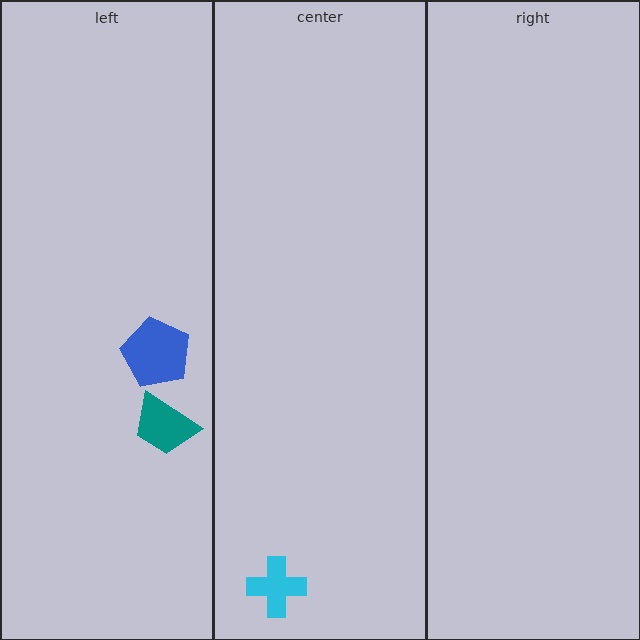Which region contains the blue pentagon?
The left region.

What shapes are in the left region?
The teal trapezoid, the blue pentagon.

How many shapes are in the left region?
2.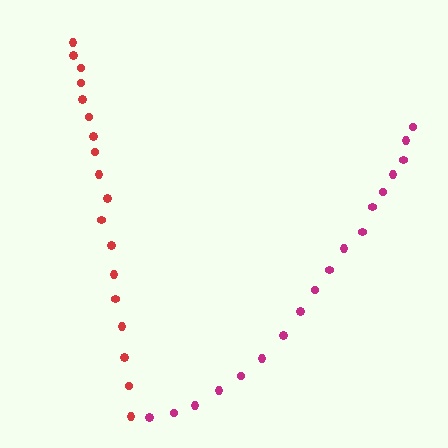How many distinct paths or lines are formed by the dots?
There are 2 distinct paths.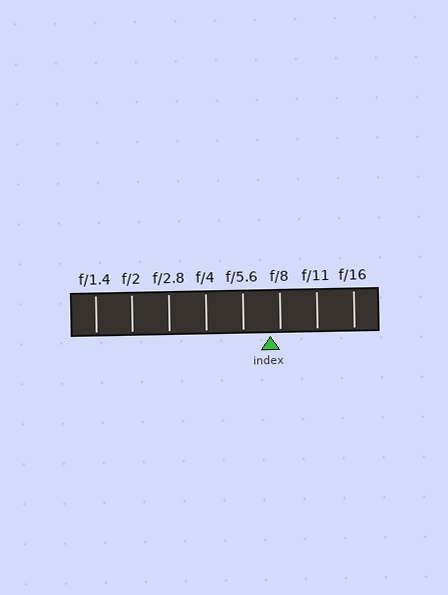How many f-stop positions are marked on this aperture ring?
There are 8 f-stop positions marked.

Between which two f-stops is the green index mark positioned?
The index mark is between f/5.6 and f/8.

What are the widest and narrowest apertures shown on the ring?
The widest aperture shown is f/1.4 and the narrowest is f/16.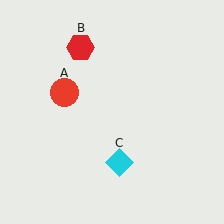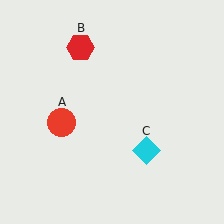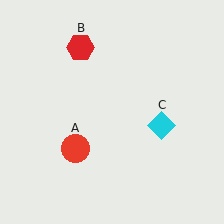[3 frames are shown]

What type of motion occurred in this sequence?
The red circle (object A), cyan diamond (object C) rotated counterclockwise around the center of the scene.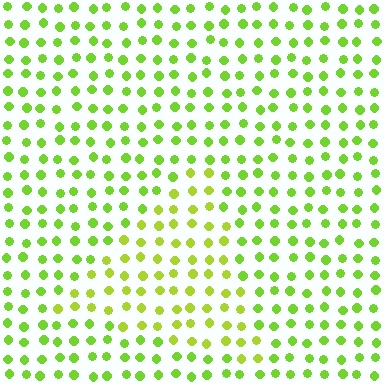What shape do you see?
I see a triangle.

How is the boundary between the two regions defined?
The boundary is defined purely by a slight shift in hue (about 20 degrees). Spacing, size, and orientation are identical on both sides.